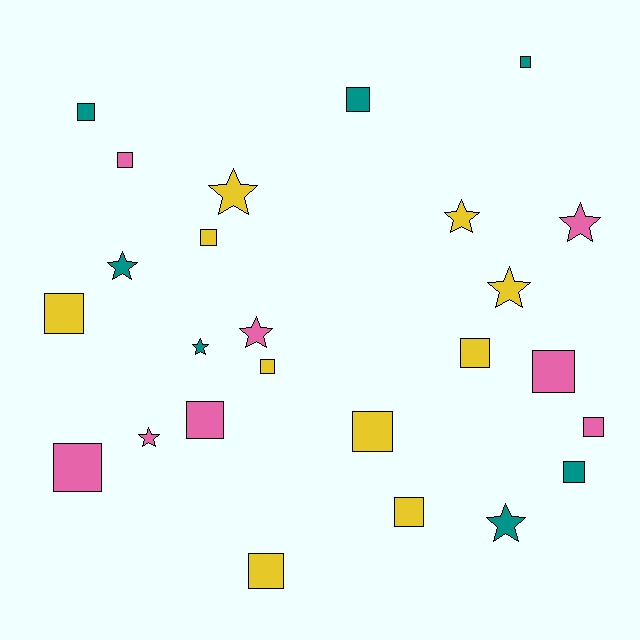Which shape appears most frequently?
Square, with 16 objects.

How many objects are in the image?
There are 25 objects.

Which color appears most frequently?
Yellow, with 10 objects.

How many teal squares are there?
There are 4 teal squares.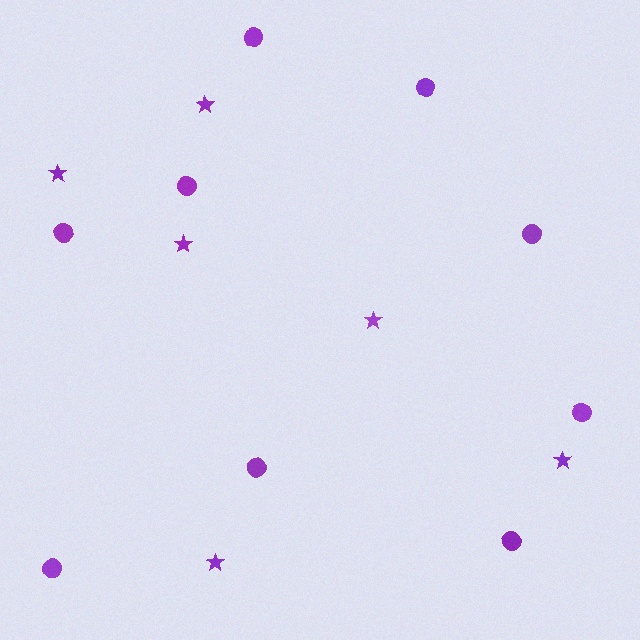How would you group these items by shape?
There are 2 groups: one group of circles (9) and one group of stars (6).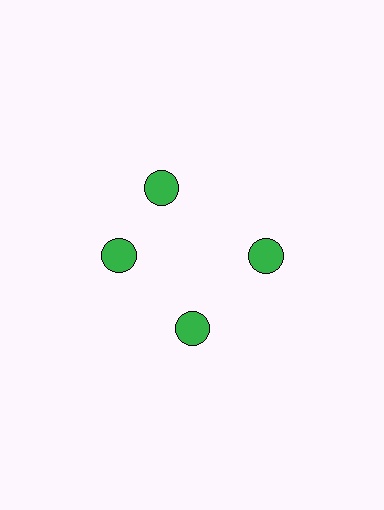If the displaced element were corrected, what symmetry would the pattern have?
It would have 4-fold rotational symmetry — the pattern would map onto itself every 90 degrees.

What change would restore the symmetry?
The symmetry would be restored by rotating it back into even spacing with its neighbors so that all 4 circles sit at equal angles and equal distance from the center.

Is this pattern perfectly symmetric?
No. The 4 green circles are arranged in a ring, but one element near the 12 o'clock position is rotated out of alignment along the ring, breaking the 4-fold rotational symmetry.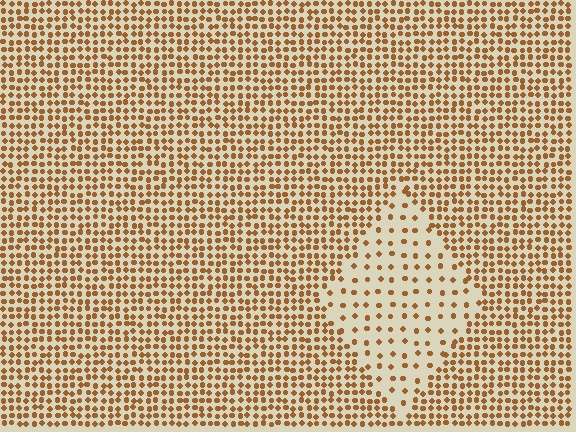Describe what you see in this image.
The image contains small brown elements arranged at two different densities. A diamond-shaped region is visible where the elements are less densely packed than the surrounding area.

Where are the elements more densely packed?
The elements are more densely packed outside the diamond boundary.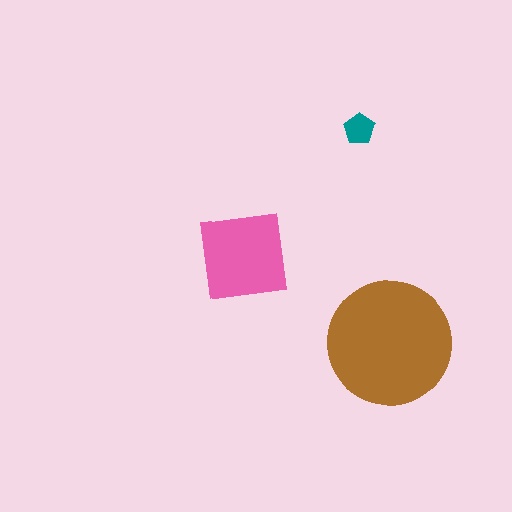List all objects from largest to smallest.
The brown circle, the pink square, the teal pentagon.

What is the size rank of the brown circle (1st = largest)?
1st.